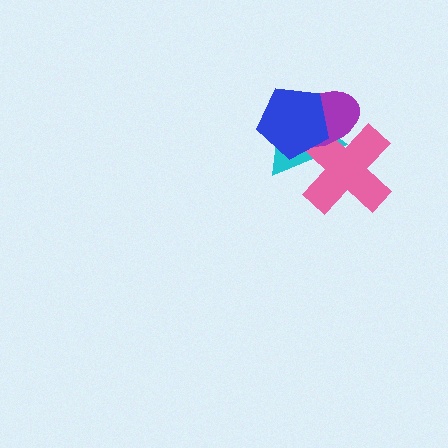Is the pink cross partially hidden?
Yes, it is partially covered by another shape.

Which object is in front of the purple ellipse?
The blue pentagon is in front of the purple ellipse.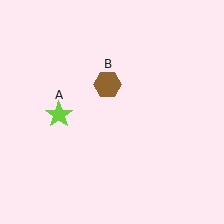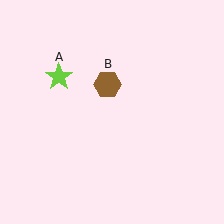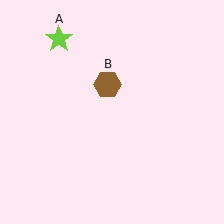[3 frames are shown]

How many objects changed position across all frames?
1 object changed position: lime star (object A).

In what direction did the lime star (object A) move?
The lime star (object A) moved up.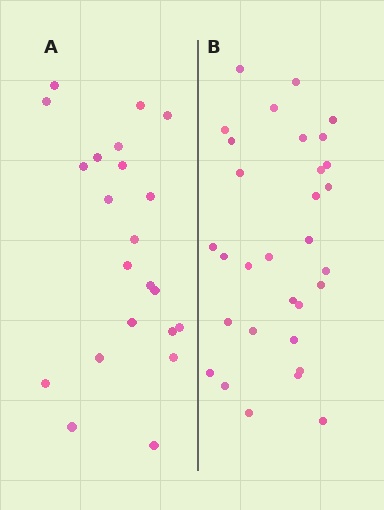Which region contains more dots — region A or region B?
Region B (the right region) has more dots.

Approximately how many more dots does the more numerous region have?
Region B has roughly 8 or so more dots than region A.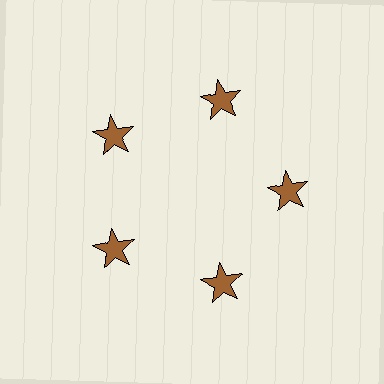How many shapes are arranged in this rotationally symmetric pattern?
There are 5 shapes, arranged in 5 groups of 1.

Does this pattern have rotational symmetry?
Yes, this pattern has 5-fold rotational symmetry. It looks the same after rotating 72 degrees around the center.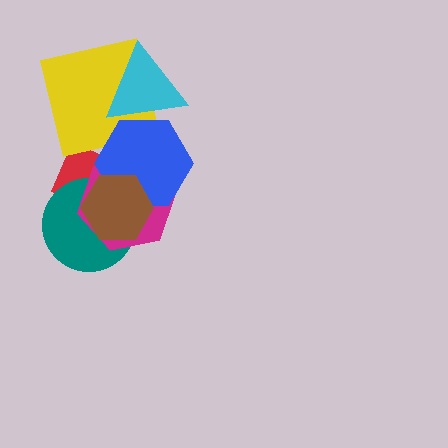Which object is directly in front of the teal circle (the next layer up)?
The magenta hexagon is directly in front of the teal circle.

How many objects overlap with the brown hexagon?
4 objects overlap with the brown hexagon.